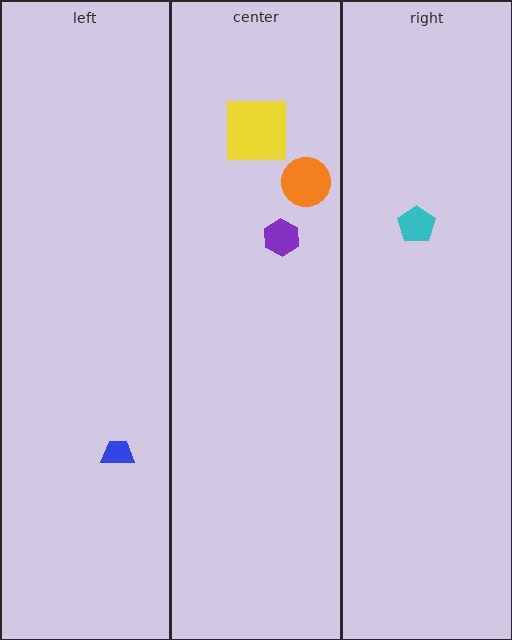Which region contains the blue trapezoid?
The left region.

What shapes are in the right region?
The cyan pentagon.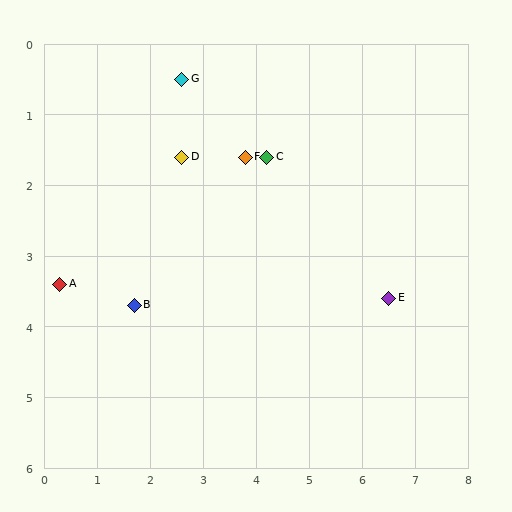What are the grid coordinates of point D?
Point D is at approximately (2.6, 1.6).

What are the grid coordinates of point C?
Point C is at approximately (4.2, 1.6).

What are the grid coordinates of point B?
Point B is at approximately (1.7, 3.7).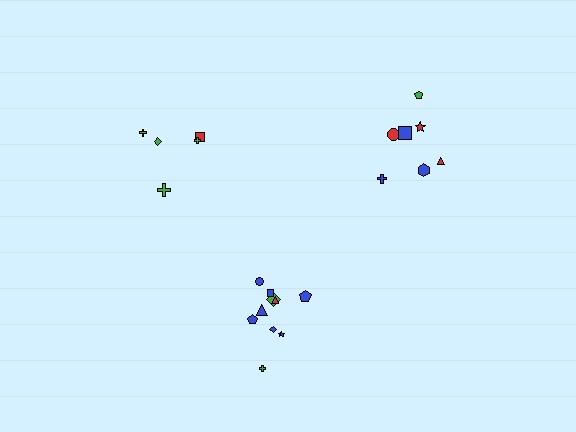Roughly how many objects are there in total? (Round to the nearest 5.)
Roughly 20 objects in total.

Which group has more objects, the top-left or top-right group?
The top-right group.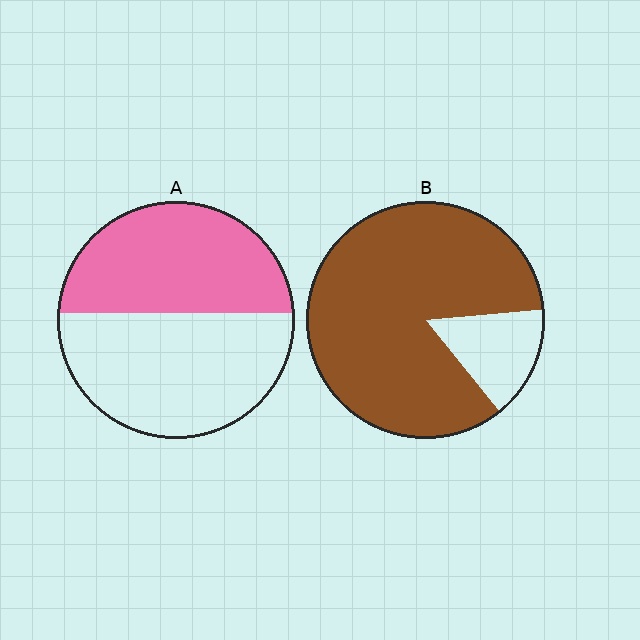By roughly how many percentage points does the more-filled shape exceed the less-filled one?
By roughly 40 percentage points (B over A).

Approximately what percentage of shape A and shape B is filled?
A is approximately 45% and B is approximately 85%.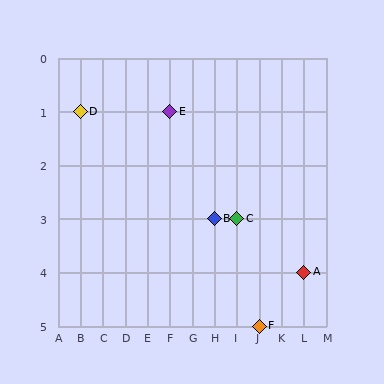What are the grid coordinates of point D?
Point D is at grid coordinates (B, 1).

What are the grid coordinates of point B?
Point B is at grid coordinates (H, 3).